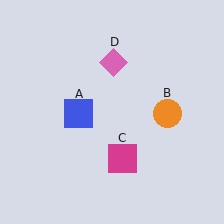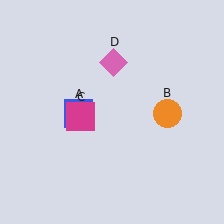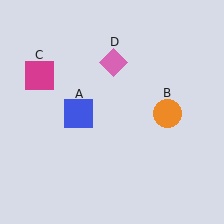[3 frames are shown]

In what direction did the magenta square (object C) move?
The magenta square (object C) moved up and to the left.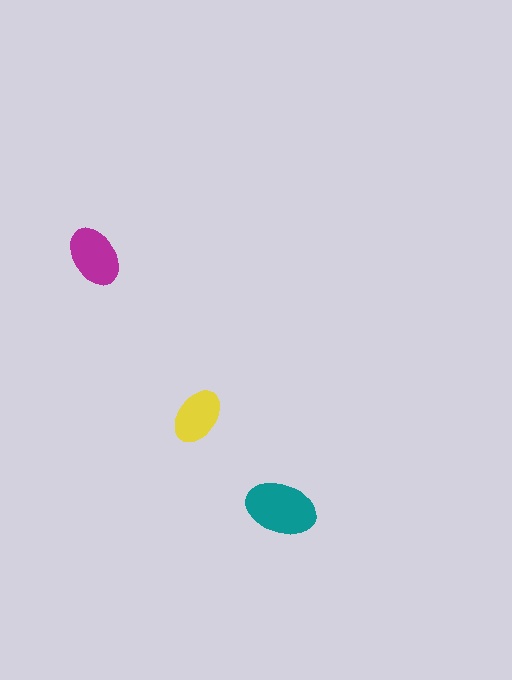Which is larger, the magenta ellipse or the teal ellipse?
The teal one.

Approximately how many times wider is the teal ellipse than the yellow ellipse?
About 1.5 times wider.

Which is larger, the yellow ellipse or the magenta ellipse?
The magenta one.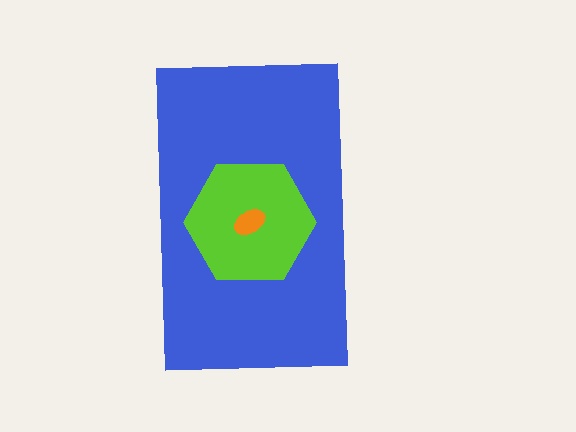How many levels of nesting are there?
3.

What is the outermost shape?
The blue rectangle.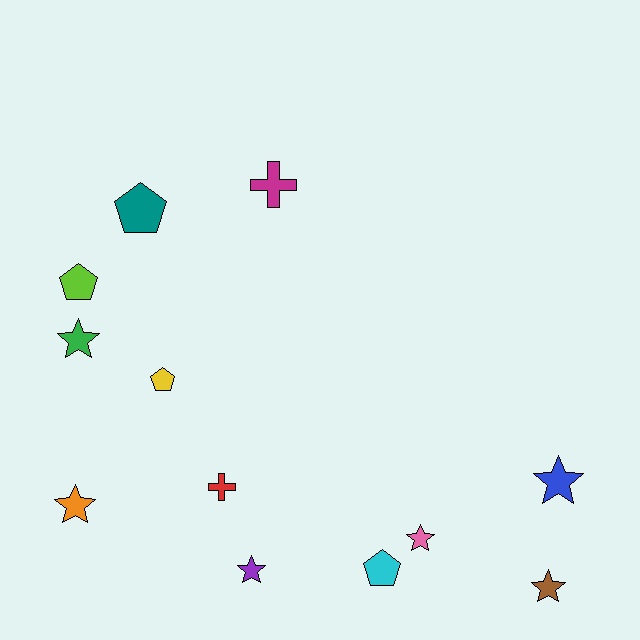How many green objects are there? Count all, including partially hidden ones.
There is 1 green object.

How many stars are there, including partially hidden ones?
There are 6 stars.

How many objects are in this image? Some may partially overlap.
There are 12 objects.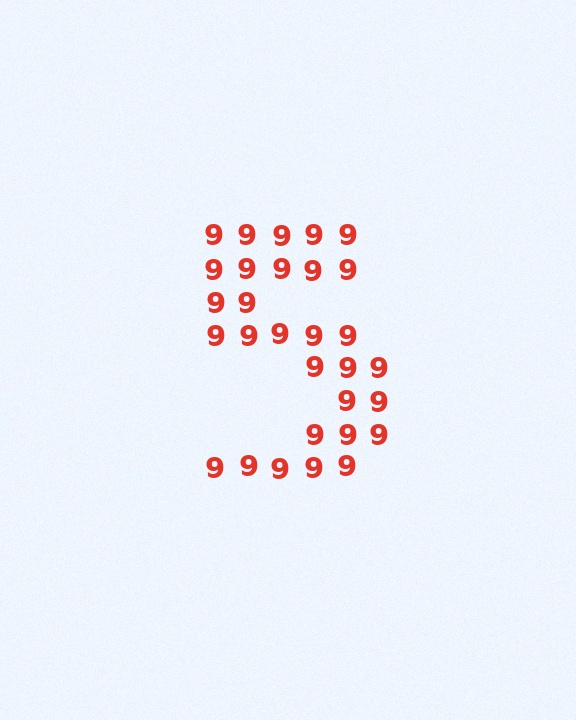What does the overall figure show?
The overall figure shows the digit 5.